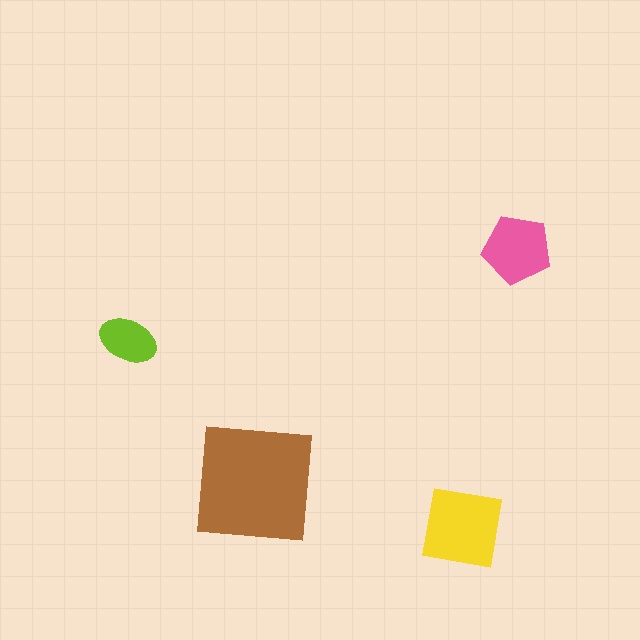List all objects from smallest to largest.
The lime ellipse, the pink pentagon, the yellow square, the brown square.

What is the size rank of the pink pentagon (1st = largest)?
3rd.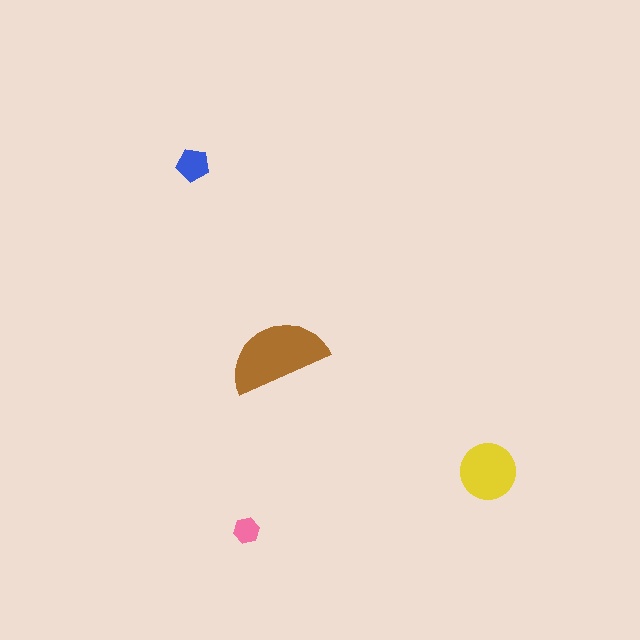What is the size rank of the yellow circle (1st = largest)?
2nd.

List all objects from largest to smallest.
The brown semicircle, the yellow circle, the blue pentagon, the pink hexagon.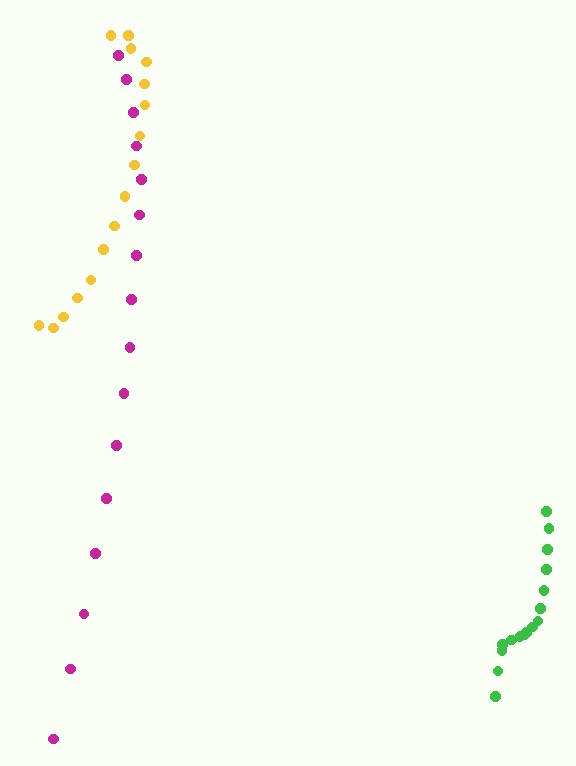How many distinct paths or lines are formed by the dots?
There are 3 distinct paths.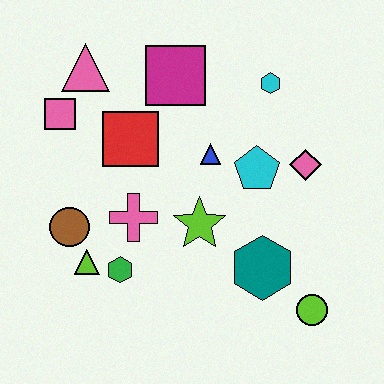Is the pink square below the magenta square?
Yes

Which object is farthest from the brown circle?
The lime circle is farthest from the brown circle.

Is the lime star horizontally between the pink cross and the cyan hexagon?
Yes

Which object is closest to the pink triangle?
The pink square is closest to the pink triangle.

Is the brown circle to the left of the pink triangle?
Yes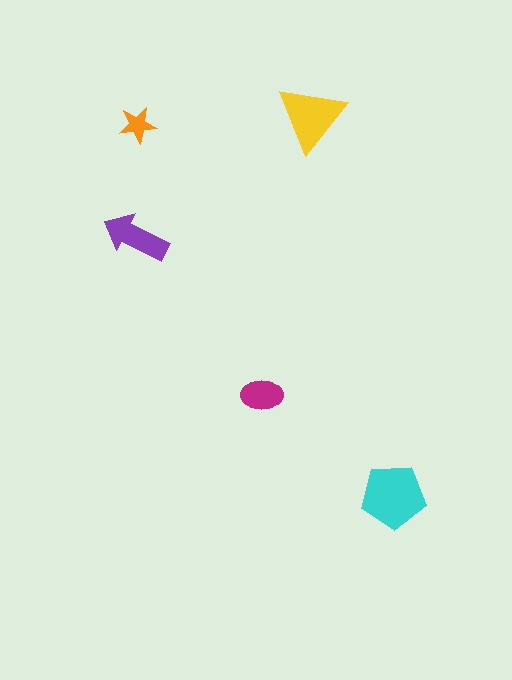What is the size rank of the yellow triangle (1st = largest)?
2nd.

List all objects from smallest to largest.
The orange star, the magenta ellipse, the purple arrow, the yellow triangle, the cyan pentagon.